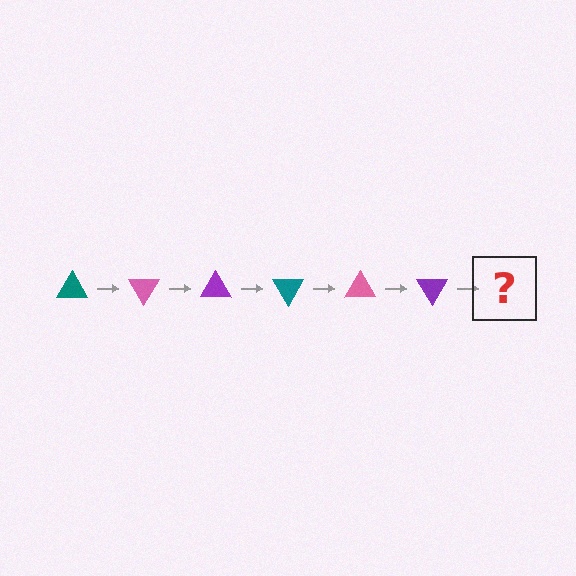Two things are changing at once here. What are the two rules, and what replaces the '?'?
The two rules are that it rotates 60 degrees each step and the color cycles through teal, pink, and purple. The '?' should be a teal triangle, rotated 360 degrees from the start.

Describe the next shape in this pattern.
It should be a teal triangle, rotated 360 degrees from the start.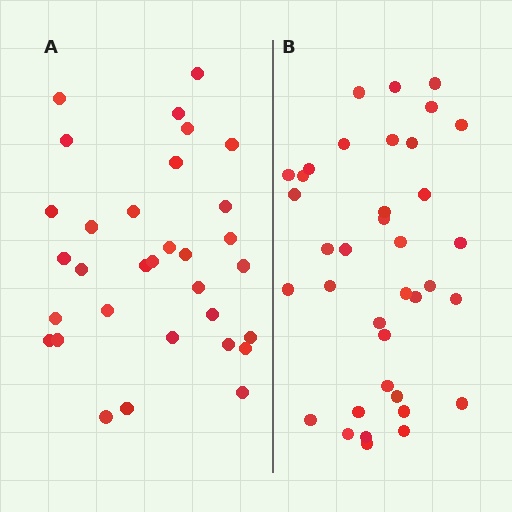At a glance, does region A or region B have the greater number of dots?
Region B (the right region) has more dots.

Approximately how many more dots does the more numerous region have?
Region B has about 5 more dots than region A.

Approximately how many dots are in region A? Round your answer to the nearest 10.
About 30 dots. (The exact count is 32, which rounds to 30.)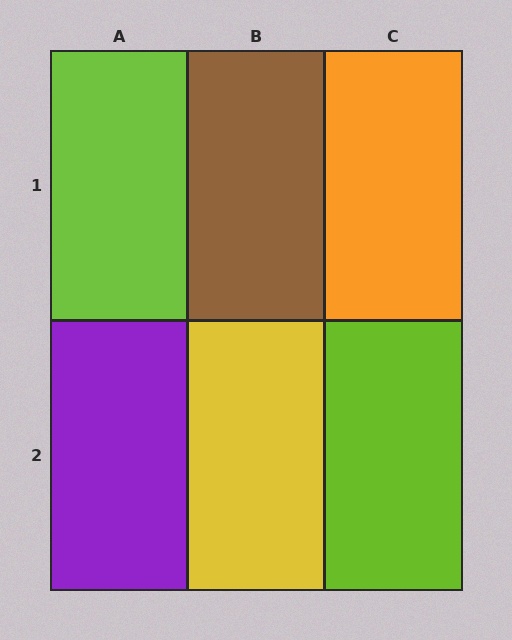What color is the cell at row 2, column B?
Yellow.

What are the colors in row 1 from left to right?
Lime, brown, orange.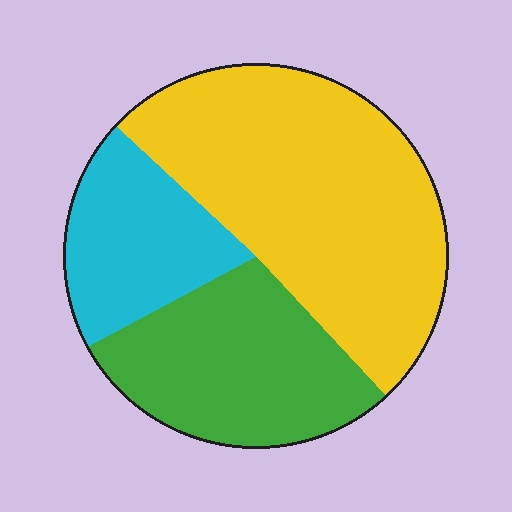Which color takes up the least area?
Cyan, at roughly 20%.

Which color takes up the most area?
Yellow, at roughly 50%.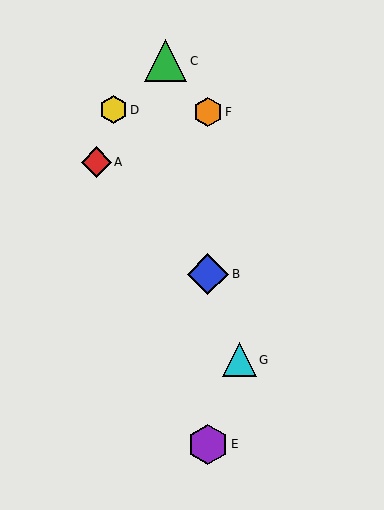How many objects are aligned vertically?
3 objects (B, E, F) are aligned vertically.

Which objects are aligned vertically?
Objects B, E, F are aligned vertically.